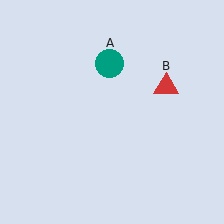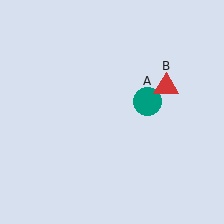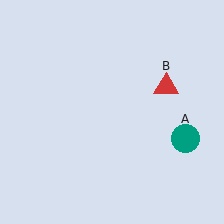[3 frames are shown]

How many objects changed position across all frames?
1 object changed position: teal circle (object A).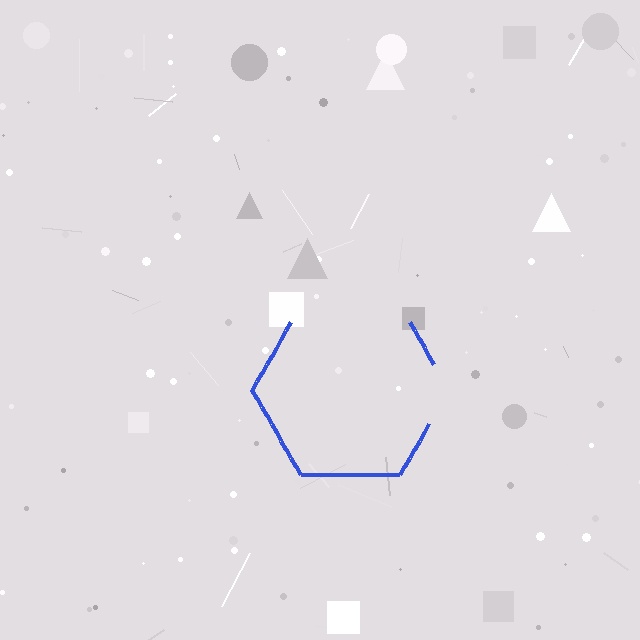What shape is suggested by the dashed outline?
The dashed outline suggests a hexagon.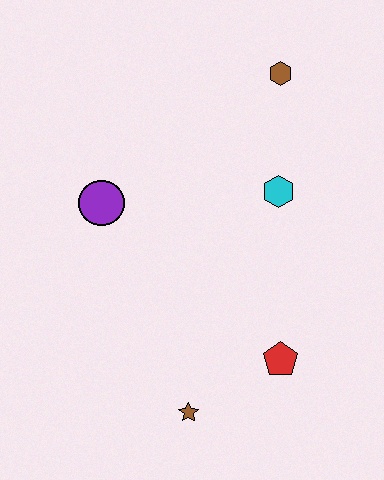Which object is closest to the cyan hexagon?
The brown hexagon is closest to the cyan hexagon.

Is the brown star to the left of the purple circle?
No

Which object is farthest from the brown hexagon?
The brown star is farthest from the brown hexagon.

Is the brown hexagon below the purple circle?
No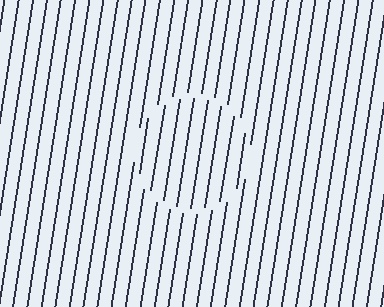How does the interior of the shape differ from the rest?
The interior of the shape contains the same grating, shifted by half a period — the contour is defined by the phase discontinuity where line-ends from the inner and outer gratings abut.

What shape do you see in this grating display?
An illusory circle. The interior of the shape contains the same grating, shifted by half a period — the contour is defined by the phase discontinuity where line-ends from the inner and outer gratings abut.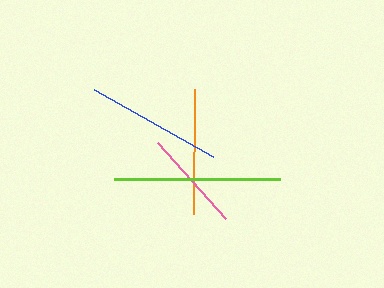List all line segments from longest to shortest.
From longest to shortest: lime, blue, orange, pink.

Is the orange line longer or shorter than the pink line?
The orange line is longer than the pink line.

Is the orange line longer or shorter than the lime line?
The lime line is longer than the orange line.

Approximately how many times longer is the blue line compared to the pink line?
The blue line is approximately 1.3 times the length of the pink line.